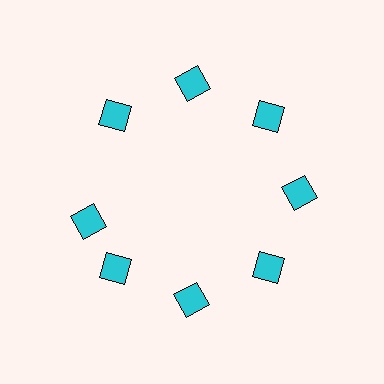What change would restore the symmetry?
The symmetry would be restored by rotating it back into even spacing with its neighbors so that all 8 diamonds sit at equal angles and equal distance from the center.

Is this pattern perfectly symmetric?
No. The 8 cyan diamonds are arranged in a ring, but one element near the 9 o'clock position is rotated out of alignment along the ring, breaking the 8-fold rotational symmetry.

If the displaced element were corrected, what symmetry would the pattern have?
It would have 8-fold rotational symmetry — the pattern would map onto itself every 45 degrees.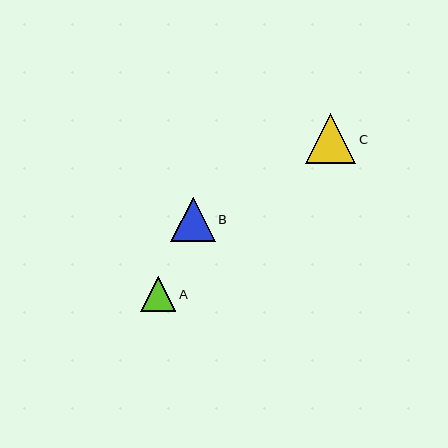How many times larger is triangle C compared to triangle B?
Triangle C is approximately 1.1 times the size of triangle B.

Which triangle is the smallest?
Triangle A is the smallest with a size of approximately 35 pixels.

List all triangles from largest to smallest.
From largest to smallest: C, B, A.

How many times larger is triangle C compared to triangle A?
Triangle C is approximately 1.4 times the size of triangle A.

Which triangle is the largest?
Triangle C is the largest with a size of approximately 51 pixels.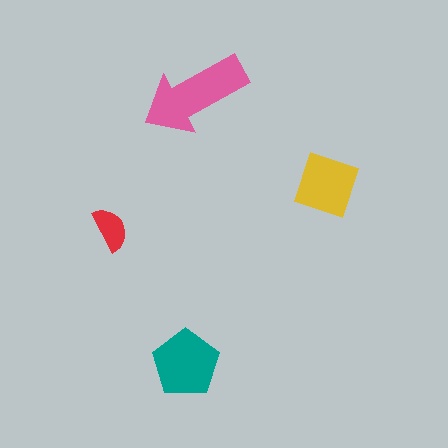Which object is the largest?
The pink arrow.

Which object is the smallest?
The red semicircle.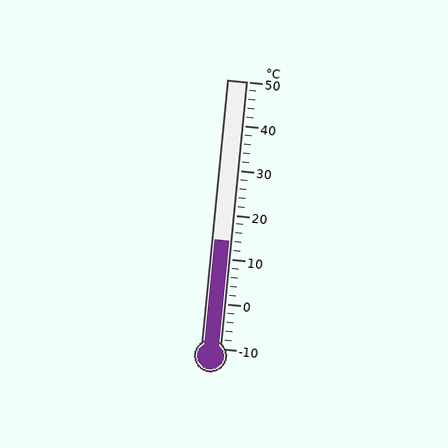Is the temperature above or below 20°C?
The temperature is below 20°C.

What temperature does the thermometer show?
The thermometer shows approximately 14°C.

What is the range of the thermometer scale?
The thermometer scale ranges from -10°C to 50°C.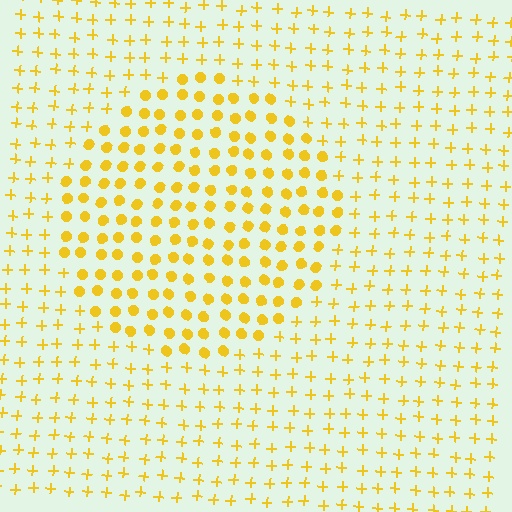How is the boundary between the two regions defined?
The boundary is defined by a change in element shape: circles inside vs. plus signs outside. All elements share the same color and spacing.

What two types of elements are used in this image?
The image uses circles inside the circle region and plus signs outside it.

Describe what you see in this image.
The image is filled with small yellow elements arranged in a uniform grid. A circle-shaped region contains circles, while the surrounding area contains plus signs. The boundary is defined purely by the change in element shape.